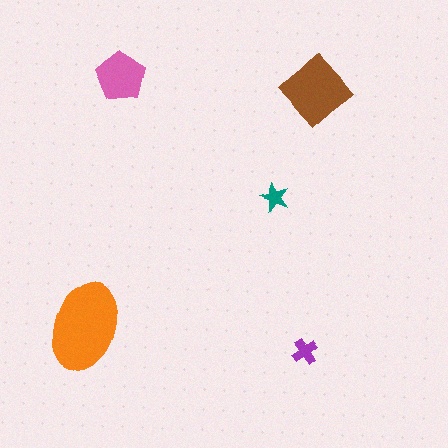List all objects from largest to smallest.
The orange ellipse, the brown diamond, the pink pentagon, the purple cross, the teal star.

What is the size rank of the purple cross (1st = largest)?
4th.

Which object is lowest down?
The purple cross is bottommost.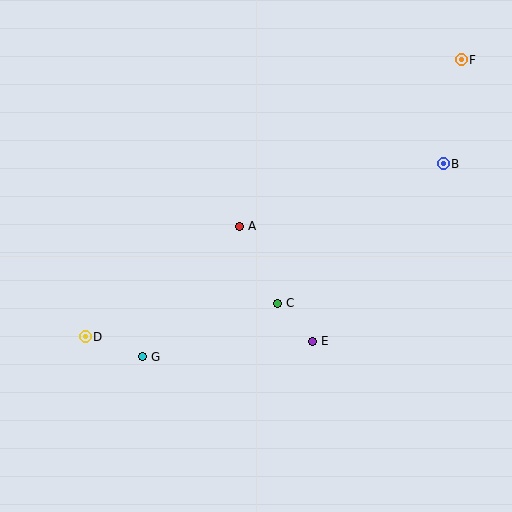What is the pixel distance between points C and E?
The distance between C and E is 52 pixels.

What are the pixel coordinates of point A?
Point A is at (240, 226).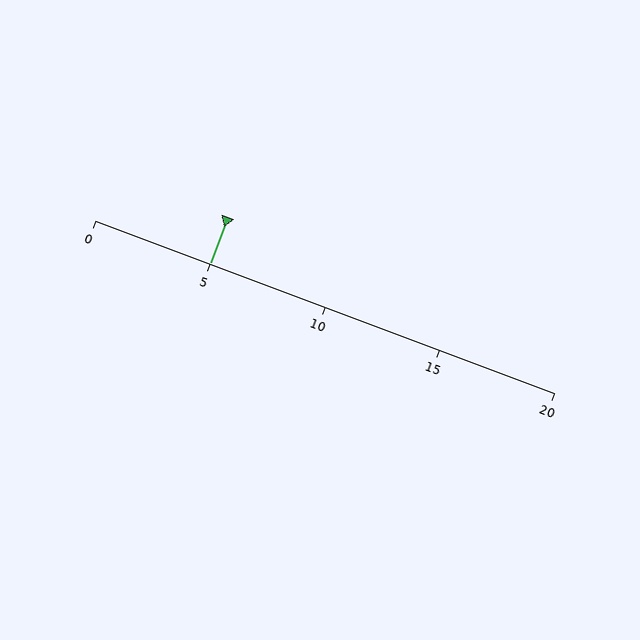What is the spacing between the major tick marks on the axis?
The major ticks are spaced 5 apart.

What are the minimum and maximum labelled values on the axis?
The axis runs from 0 to 20.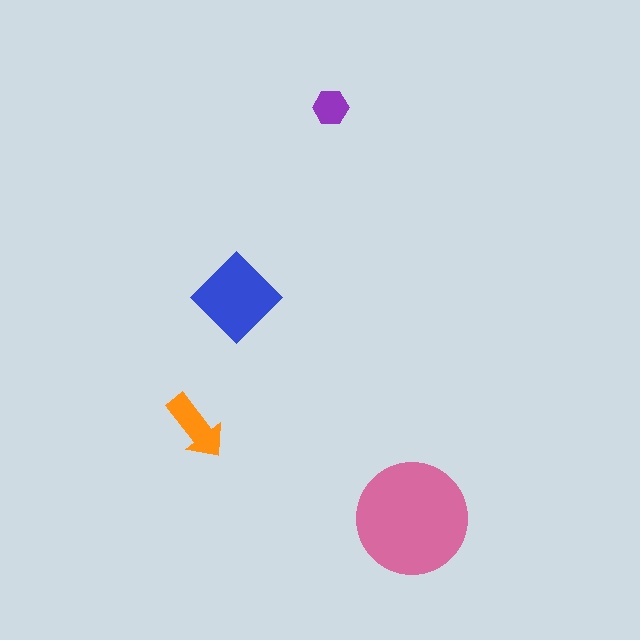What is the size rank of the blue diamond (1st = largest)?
2nd.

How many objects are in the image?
There are 4 objects in the image.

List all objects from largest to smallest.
The pink circle, the blue diamond, the orange arrow, the purple hexagon.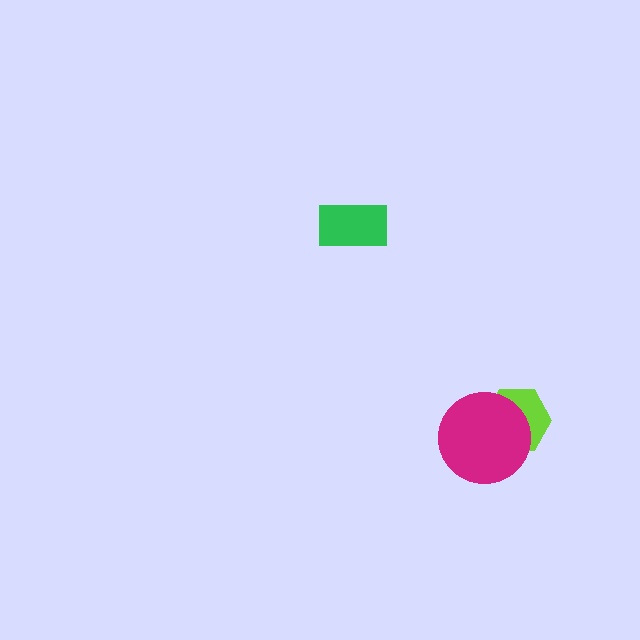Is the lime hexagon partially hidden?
Yes, it is partially covered by another shape.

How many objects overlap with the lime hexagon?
1 object overlaps with the lime hexagon.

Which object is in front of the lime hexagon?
The magenta circle is in front of the lime hexagon.